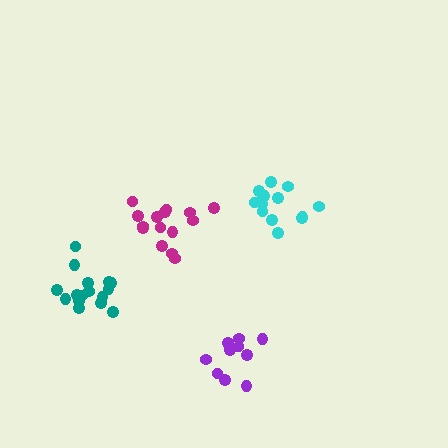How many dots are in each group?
Group 1: 15 dots, Group 2: 14 dots, Group 3: 16 dots, Group 4: 10 dots (55 total).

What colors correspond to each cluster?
The clusters are colored: magenta, cyan, teal, purple.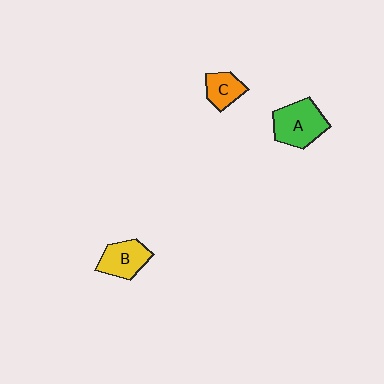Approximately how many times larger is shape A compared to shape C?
Approximately 1.7 times.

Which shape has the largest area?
Shape A (green).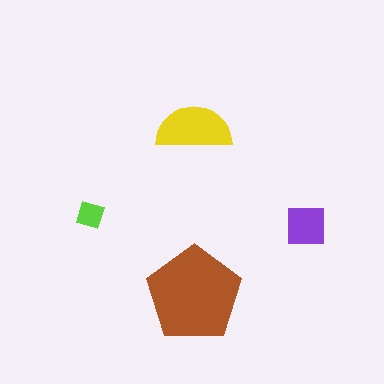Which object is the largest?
The brown pentagon.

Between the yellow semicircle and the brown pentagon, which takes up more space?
The brown pentagon.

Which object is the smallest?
The lime diamond.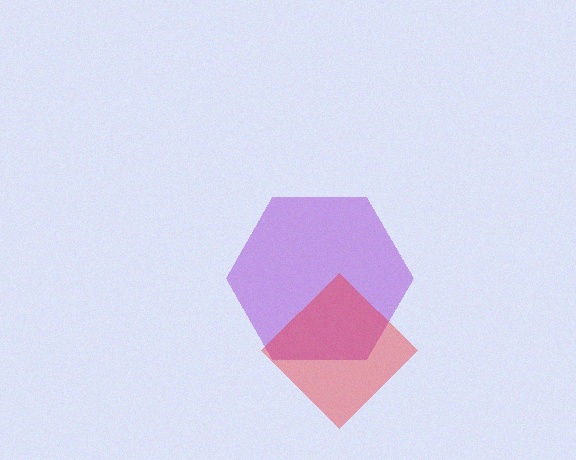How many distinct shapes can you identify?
There are 2 distinct shapes: a purple hexagon, a red diamond.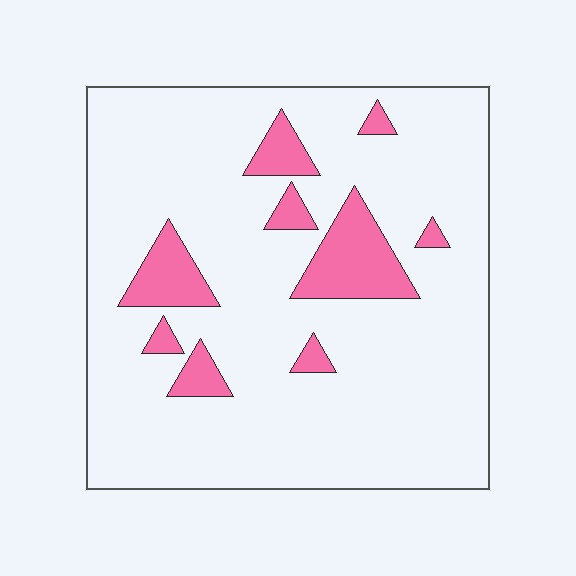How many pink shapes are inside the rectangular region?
9.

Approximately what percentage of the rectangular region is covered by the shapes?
Approximately 15%.